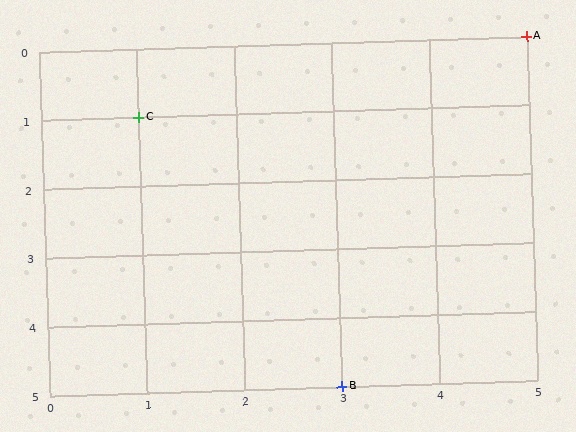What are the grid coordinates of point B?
Point B is at grid coordinates (3, 5).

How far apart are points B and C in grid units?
Points B and C are 2 columns and 4 rows apart (about 4.5 grid units diagonally).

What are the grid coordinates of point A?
Point A is at grid coordinates (5, 0).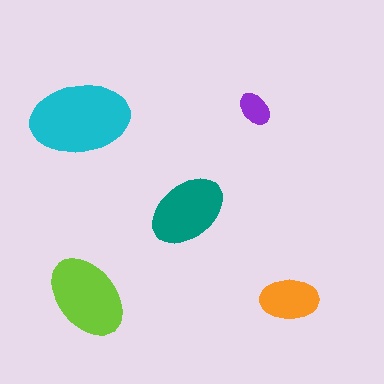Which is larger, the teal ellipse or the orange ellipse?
The teal one.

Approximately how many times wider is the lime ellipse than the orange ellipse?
About 1.5 times wider.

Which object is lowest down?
The orange ellipse is bottommost.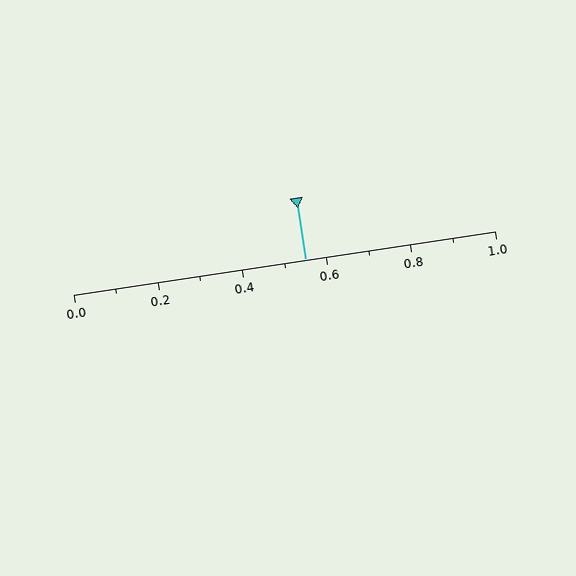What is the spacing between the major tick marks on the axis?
The major ticks are spaced 0.2 apart.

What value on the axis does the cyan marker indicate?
The marker indicates approximately 0.55.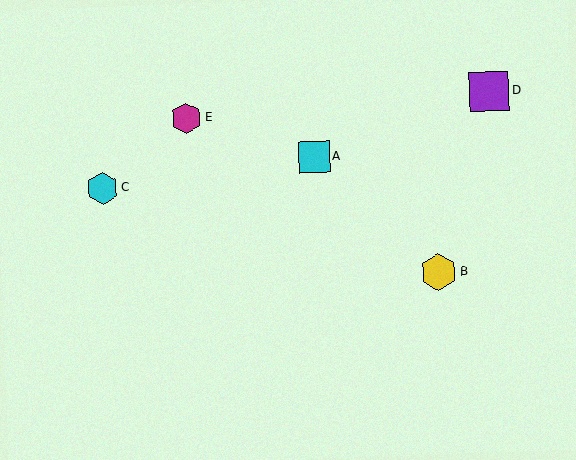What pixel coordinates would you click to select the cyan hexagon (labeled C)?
Click at (102, 188) to select the cyan hexagon C.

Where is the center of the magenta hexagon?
The center of the magenta hexagon is at (186, 118).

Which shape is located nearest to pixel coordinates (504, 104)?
The purple square (labeled D) at (489, 91) is nearest to that location.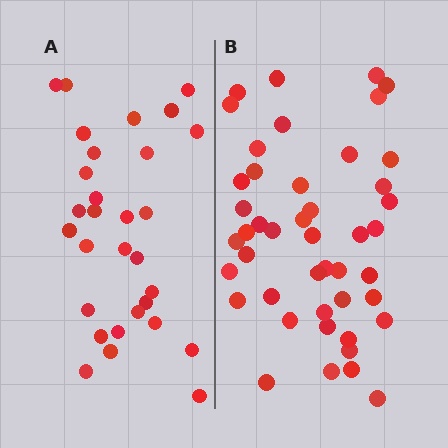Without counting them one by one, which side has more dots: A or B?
Region B (the right region) has more dots.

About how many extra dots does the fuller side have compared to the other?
Region B has approximately 15 more dots than region A.